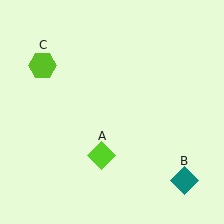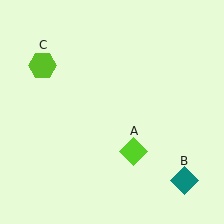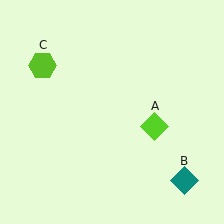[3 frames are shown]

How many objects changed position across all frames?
1 object changed position: lime diamond (object A).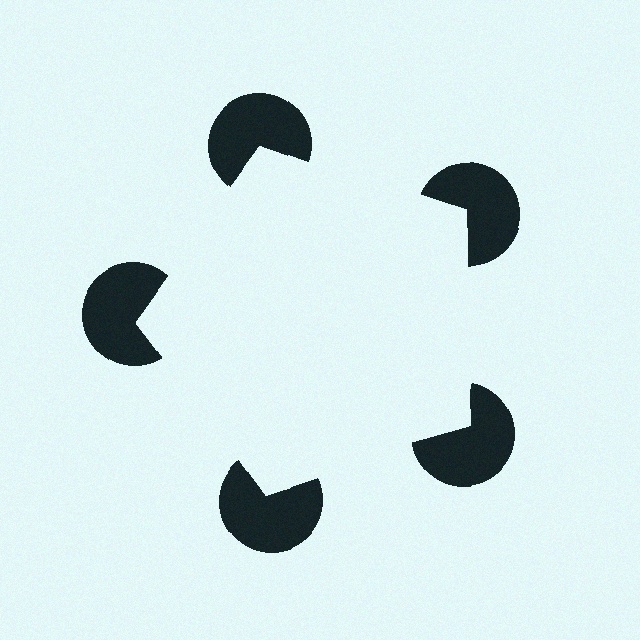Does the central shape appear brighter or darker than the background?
It typically appears slightly brighter than the background, even though no actual brightness change is drawn.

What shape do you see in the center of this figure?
An illusory pentagon — its edges are inferred from the aligned wedge cuts in the pac-man discs, not physically drawn.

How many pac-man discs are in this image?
There are 5 — one at each vertex of the illusory pentagon.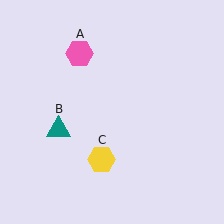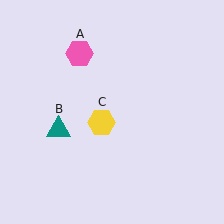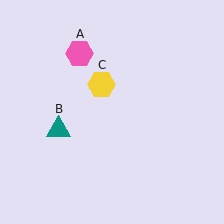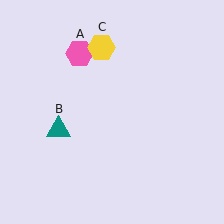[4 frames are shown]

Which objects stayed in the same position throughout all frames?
Pink hexagon (object A) and teal triangle (object B) remained stationary.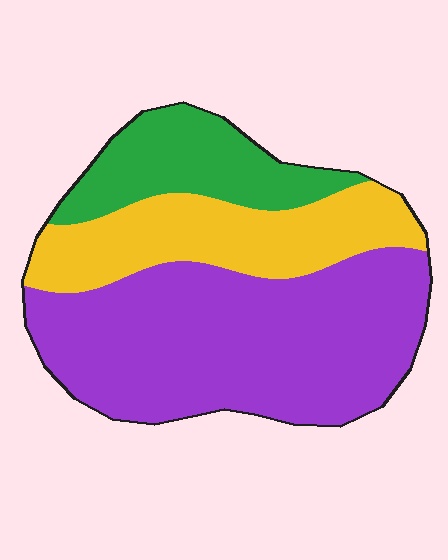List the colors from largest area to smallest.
From largest to smallest: purple, yellow, green.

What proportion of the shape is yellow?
Yellow takes up between a sixth and a third of the shape.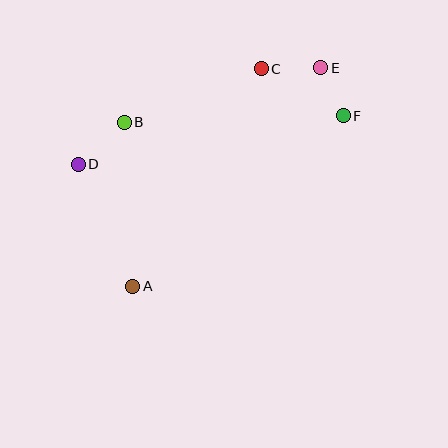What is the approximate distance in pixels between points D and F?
The distance between D and F is approximately 269 pixels.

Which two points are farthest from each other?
Points A and E are farthest from each other.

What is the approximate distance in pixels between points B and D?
The distance between B and D is approximately 62 pixels.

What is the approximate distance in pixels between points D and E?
The distance between D and E is approximately 261 pixels.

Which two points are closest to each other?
Points E and F are closest to each other.